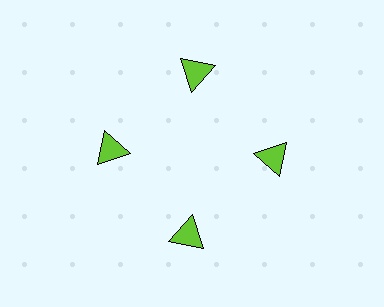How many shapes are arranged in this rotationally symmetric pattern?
There are 4 shapes, arranged in 4 groups of 1.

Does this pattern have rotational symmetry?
Yes, this pattern has 4-fold rotational symmetry. It looks the same after rotating 90 degrees around the center.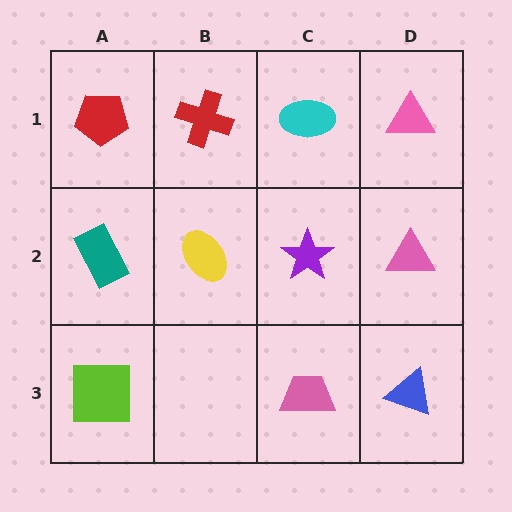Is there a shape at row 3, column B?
No, that cell is empty.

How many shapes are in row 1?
4 shapes.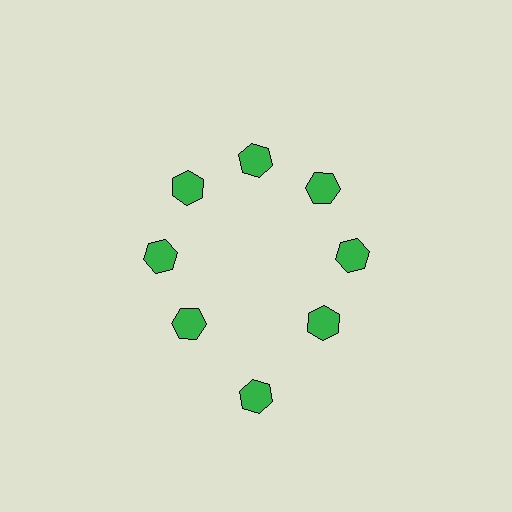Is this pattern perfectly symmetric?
No. The 8 green hexagons are arranged in a ring, but one element near the 6 o'clock position is pushed outward from the center, breaking the 8-fold rotational symmetry.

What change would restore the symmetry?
The symmetry would be restored by moving it inward, back onto the ring so that all 8 hexagons sit at equal angles and equal distance from the center.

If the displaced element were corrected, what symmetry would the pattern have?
It would have 8-fold rotational symmetry — the pattern would map onto itself every 45 degrees.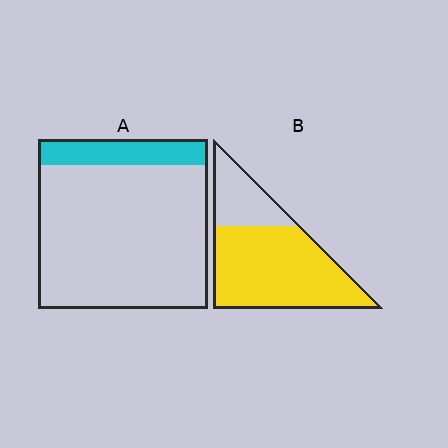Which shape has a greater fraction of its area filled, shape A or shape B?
Shape B.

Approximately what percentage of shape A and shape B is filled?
A is approximately 15% and B is approximately 75%.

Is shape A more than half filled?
No.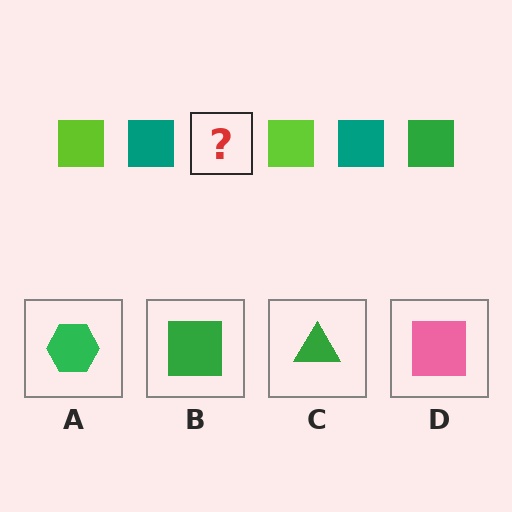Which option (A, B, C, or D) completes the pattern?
B.